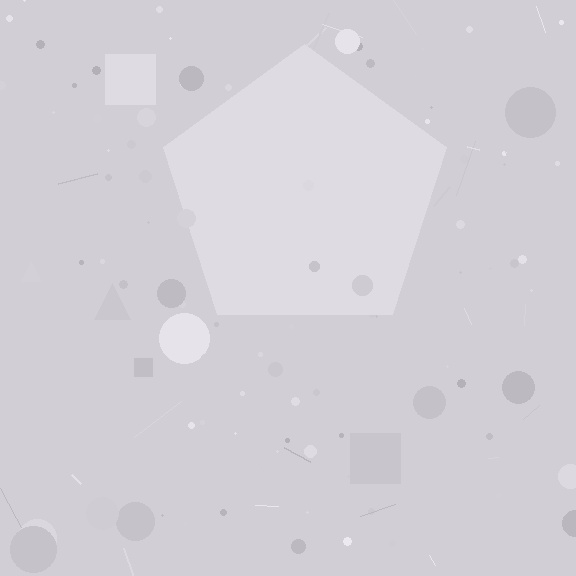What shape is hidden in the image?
A pentagon is hidden in the image.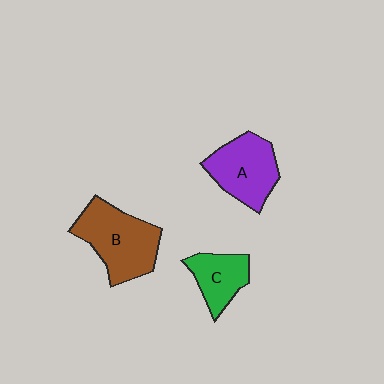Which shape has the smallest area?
Shape C (green).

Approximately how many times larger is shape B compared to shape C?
Approximately 1.7 times.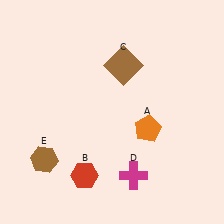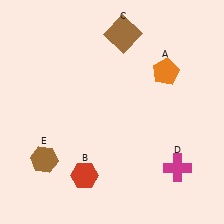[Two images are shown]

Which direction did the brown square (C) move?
The brown square (C) moved up.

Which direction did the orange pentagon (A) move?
The orange pentagon (A) moved up.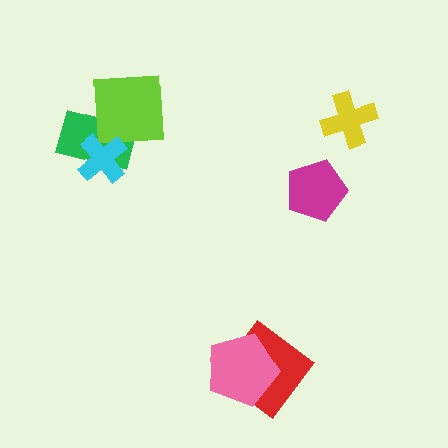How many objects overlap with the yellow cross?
0 objects overlap with the yellow cross.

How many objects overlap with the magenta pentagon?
0 objects overlap with the magenta pentagon.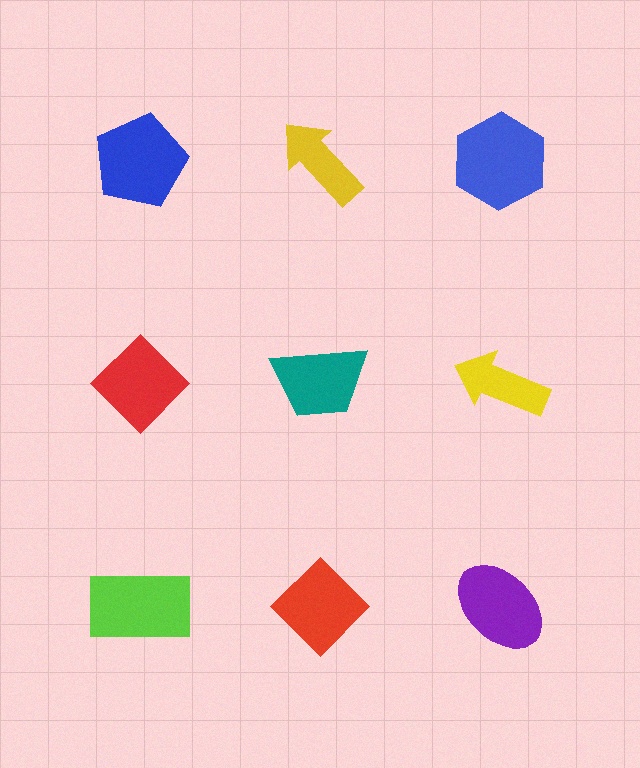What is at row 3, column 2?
A red diamond.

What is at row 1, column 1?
A blue pentagon.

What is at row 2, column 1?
A red diamond.